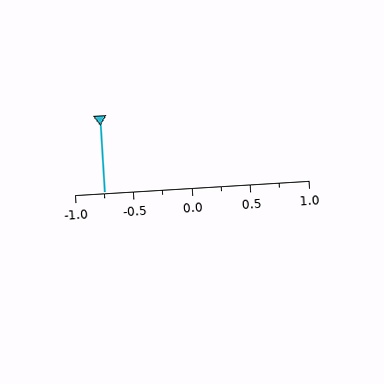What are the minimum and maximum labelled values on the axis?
The axis runs from -1.0 to 1.0.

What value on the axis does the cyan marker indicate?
The marker indicates approximately -0.75.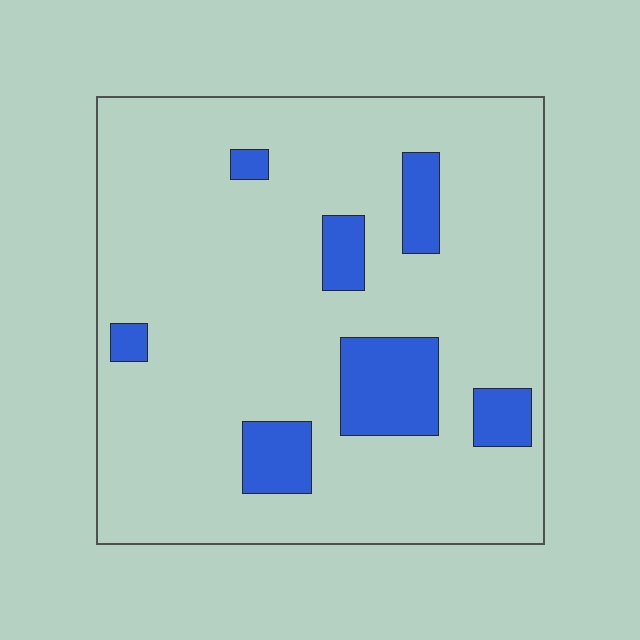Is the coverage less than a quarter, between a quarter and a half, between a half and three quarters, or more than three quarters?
Less than a quarter.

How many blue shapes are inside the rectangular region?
7.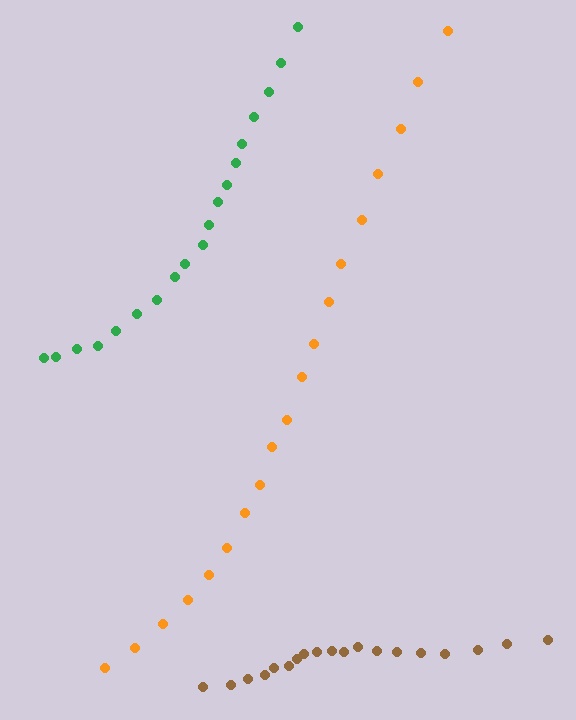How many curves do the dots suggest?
There are 3 distinct paths.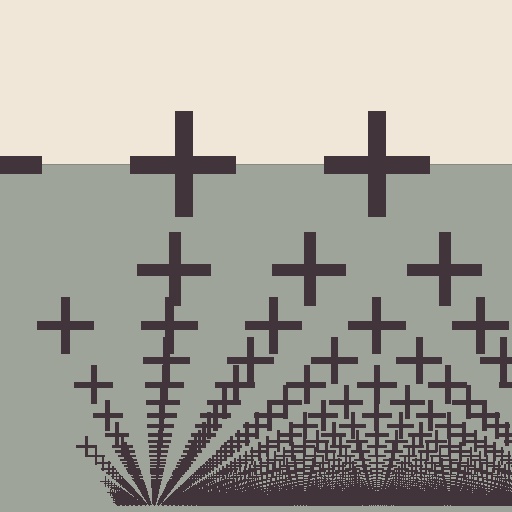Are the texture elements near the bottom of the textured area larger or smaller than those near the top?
Smaller. The gradient is inverted — elements near the bottom are smaller and denser.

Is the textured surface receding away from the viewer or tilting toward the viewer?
The surface appears to tilt toward the viewer. Texture elements get larger and sparser toward the top.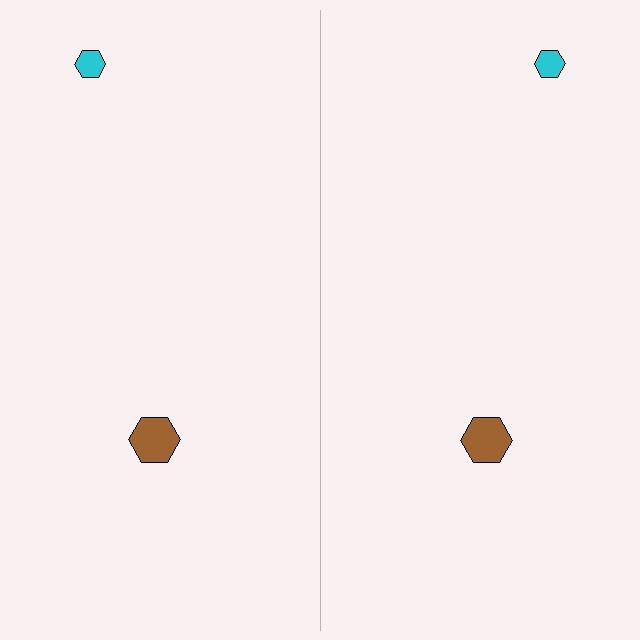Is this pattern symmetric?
Yes, this pattern has bilateral (reflection) symmetry.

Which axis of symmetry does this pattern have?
The pattern has a vertical axis of symmetry running through the center of the image.